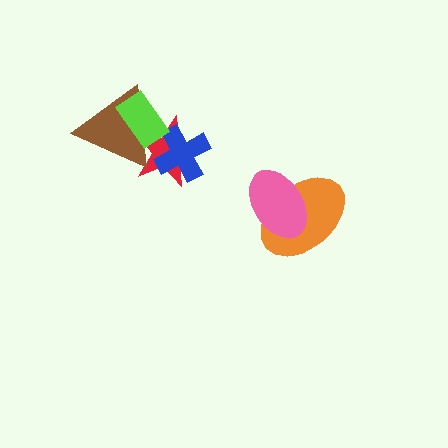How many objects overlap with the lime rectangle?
2 objects overlap with the lime rectangle.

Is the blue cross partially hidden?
No, no other shape covers it.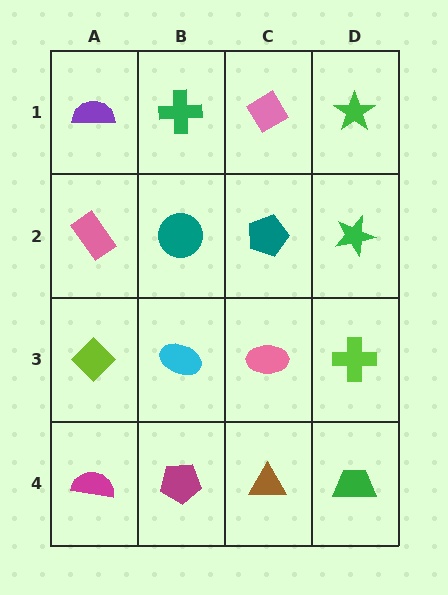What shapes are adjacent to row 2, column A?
A purple semicircle (row 1, column A), a lime diamond (row 3, column A), a teal circle (row 2, column B).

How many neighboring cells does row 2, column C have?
4.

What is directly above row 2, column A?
A purple semicircle.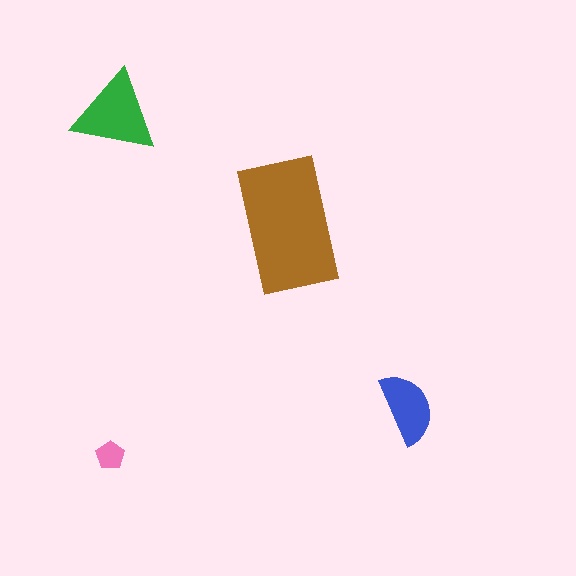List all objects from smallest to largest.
The pink pentagon, the blue semicircle, the green triangle, the brown rectangle.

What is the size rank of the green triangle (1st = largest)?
2nd.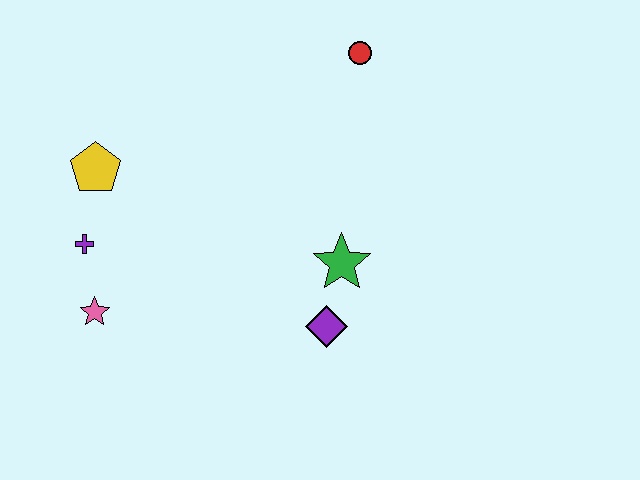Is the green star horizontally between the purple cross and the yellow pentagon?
No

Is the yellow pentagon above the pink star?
Yes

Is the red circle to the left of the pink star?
No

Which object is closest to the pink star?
The purple cross is closest to the pink star.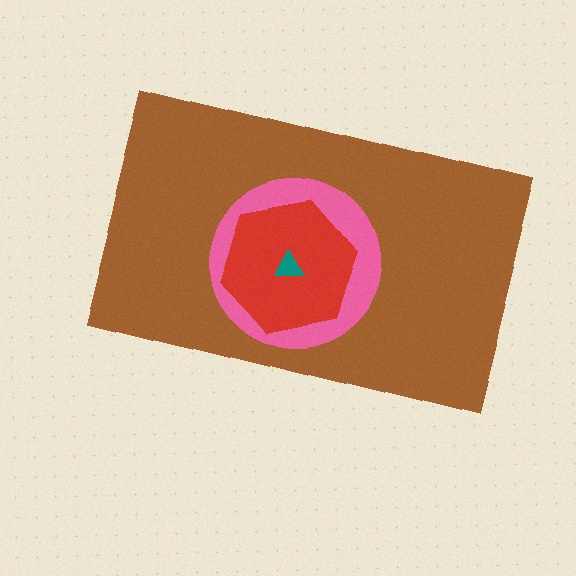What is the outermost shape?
The brown rectangle.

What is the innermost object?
The teal triangle.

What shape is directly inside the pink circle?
The red hexagon.